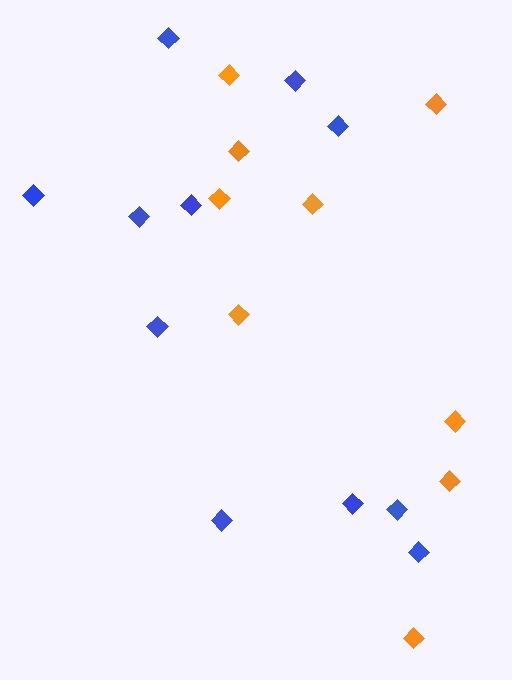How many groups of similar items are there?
There are 2 groups: one group of orange diamonds (9) and one group of blue diamonds (11).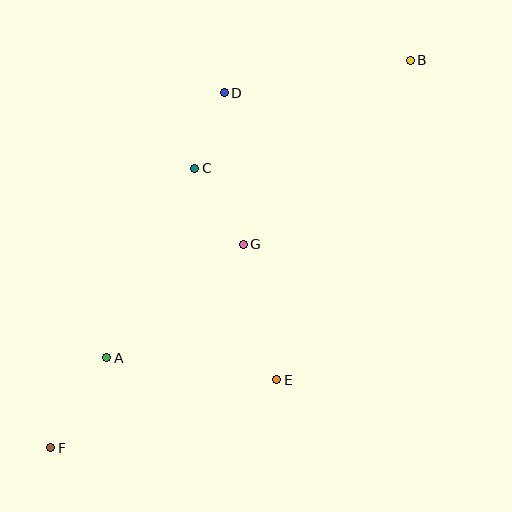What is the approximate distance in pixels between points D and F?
The distance between D and F is approximately 395 pixels.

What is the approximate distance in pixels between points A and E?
The distance between A and E is approximately 171 pixels.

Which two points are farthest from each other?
Points B and F are farthest from each other.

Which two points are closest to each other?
Points C and D are closest to each other.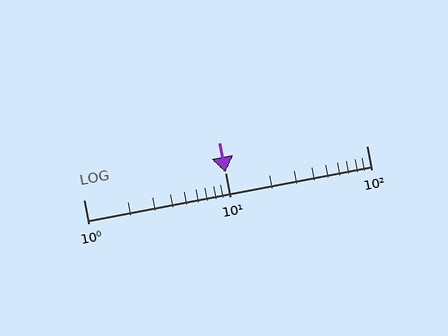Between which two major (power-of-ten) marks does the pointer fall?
The pointer is between 10 and 100.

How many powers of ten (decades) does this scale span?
The scale spans 2 decades, from 1 to 100.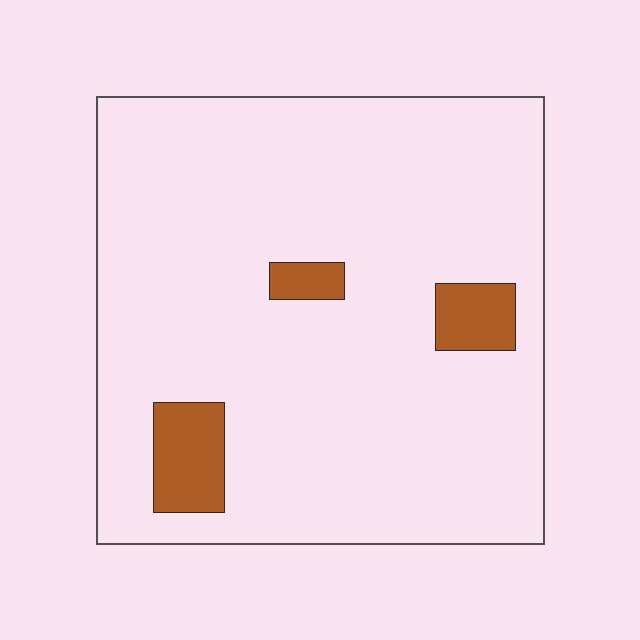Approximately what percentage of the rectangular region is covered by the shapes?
Approximately 10%.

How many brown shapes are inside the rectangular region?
3.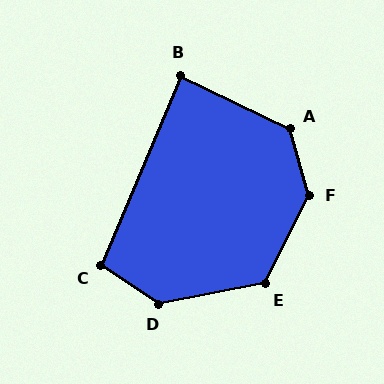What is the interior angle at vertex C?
Approximately 101 degrees (obtuse).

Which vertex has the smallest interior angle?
B, at approximately 87 degrees.